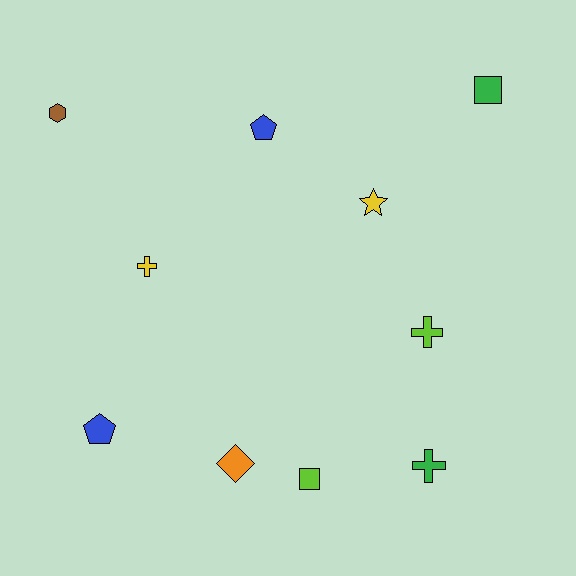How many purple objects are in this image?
There are no purple objects.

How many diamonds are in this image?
There is 1 diamond.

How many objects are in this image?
There are 10 objects.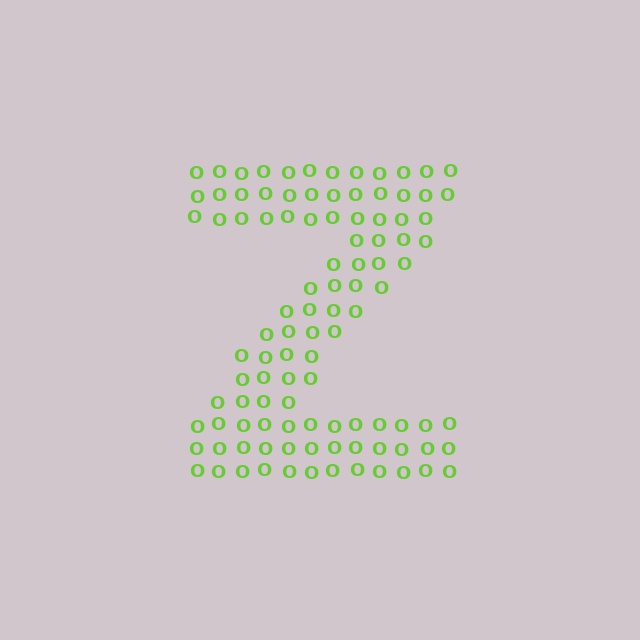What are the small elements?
The small elements are letter O's.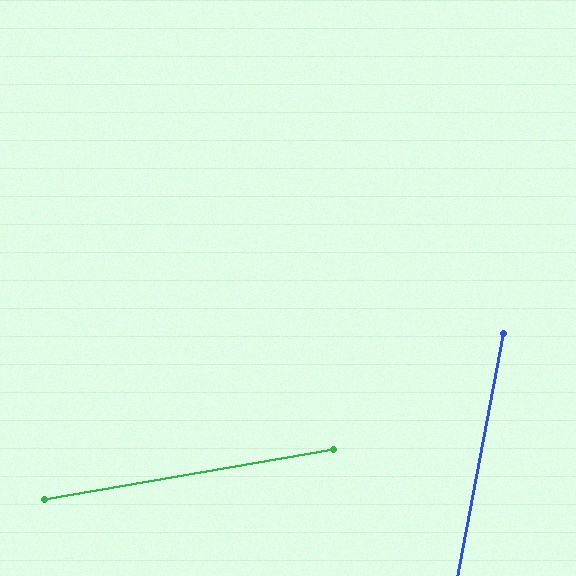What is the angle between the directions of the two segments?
Approximately 69 degrees.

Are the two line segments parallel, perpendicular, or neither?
Neither parallel nor perpendicular — they differ by about 69°.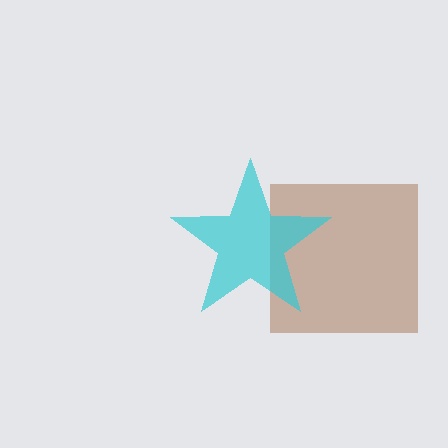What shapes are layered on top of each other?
The layered shapes are: a brown square, a cyan star.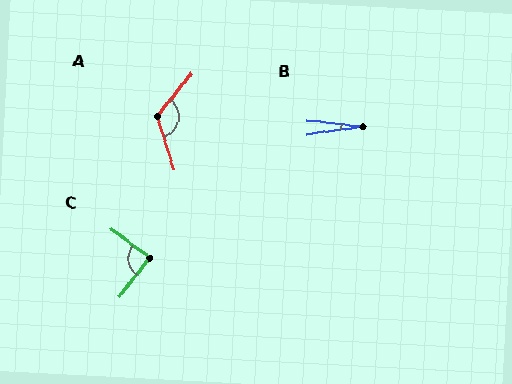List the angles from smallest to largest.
B (15°), C (89°), A (124°).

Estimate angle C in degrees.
Approximately 89 degrees.